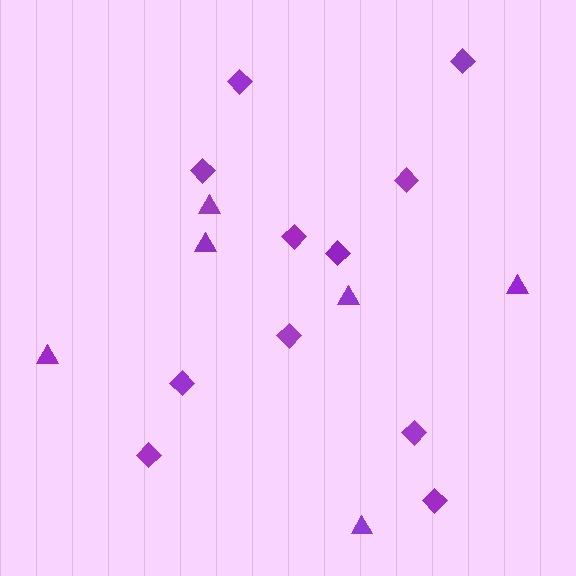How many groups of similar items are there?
There are 2 groups: one group of diamonds (11) and one group of triangles (6).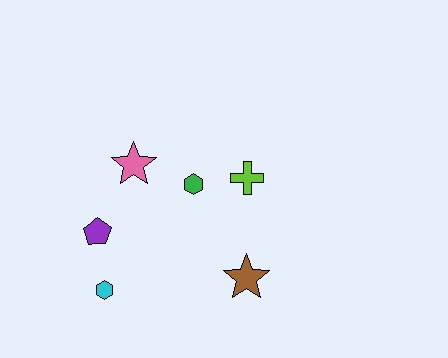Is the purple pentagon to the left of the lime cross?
Yes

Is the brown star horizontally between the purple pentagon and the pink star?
No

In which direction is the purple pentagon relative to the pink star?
The purple pentagon is below the pink star.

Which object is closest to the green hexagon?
The lime cross is closest to the green hexagon.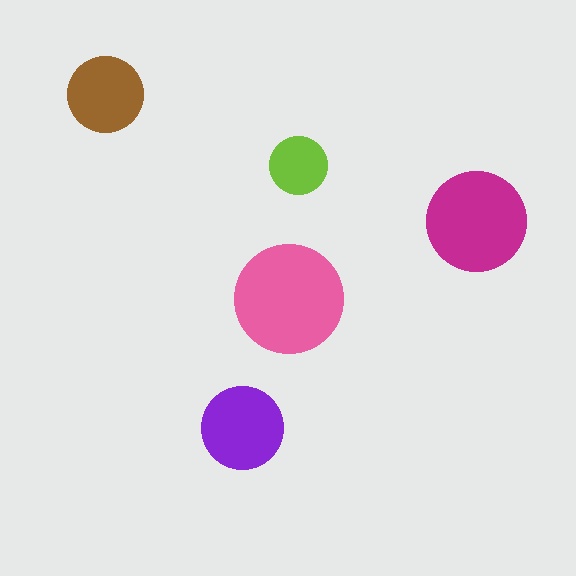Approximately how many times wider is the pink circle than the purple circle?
About 1.5 times wider.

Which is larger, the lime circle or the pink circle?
The pink one.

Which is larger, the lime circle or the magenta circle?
The magenta one.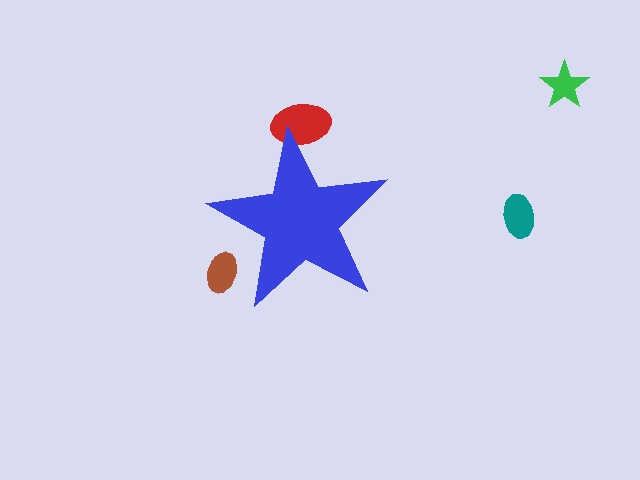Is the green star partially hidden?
No, the green star is fully visible.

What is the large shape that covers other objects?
A blue star.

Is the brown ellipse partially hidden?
Yes, the brown ellipse is partially hidden behind the blue star.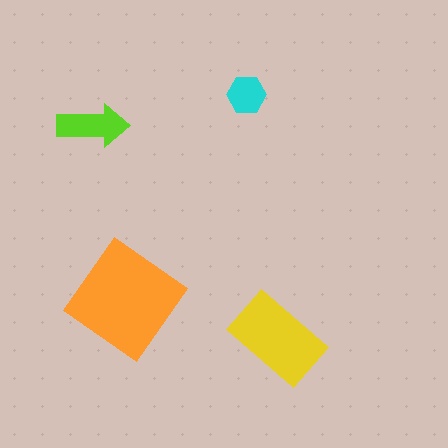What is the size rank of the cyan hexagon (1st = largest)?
4th.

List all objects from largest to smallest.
The orange diamond, the yellow rectangle, the lime arrow, the cyan hexagon.